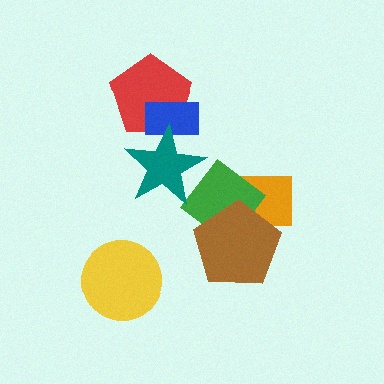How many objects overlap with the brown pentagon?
2 objects overlap with the brown pentagon.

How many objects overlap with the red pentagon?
2 objects overlap with the red pentagon.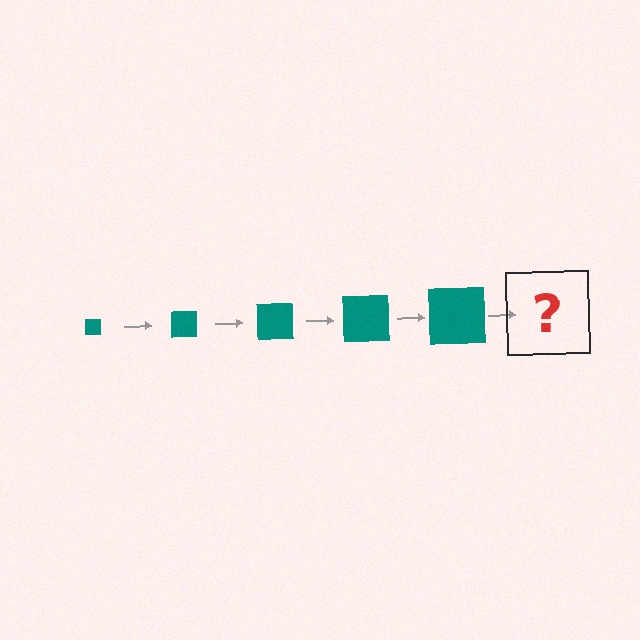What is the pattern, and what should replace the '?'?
The pattern is that the square gets progressively larger each step. The '?' should be a teal square, larger than the previous one.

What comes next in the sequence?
The next element should be a teal square, larger than the previous one.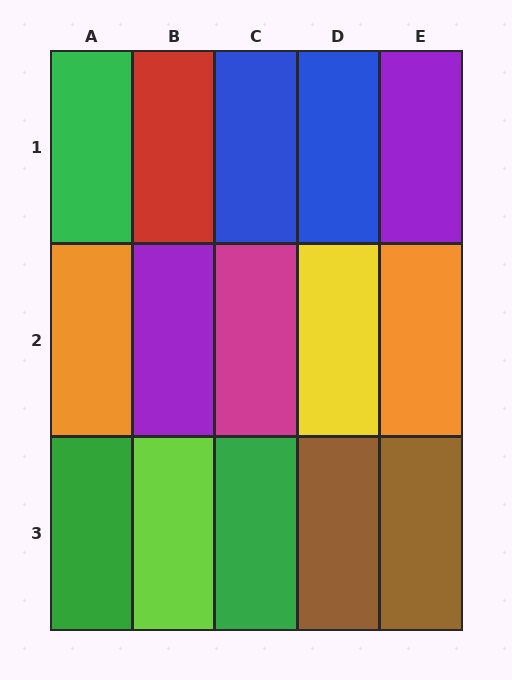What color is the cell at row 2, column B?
Purple.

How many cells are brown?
2 cells are brown.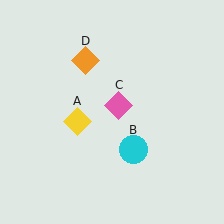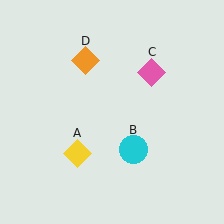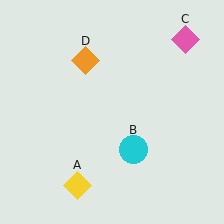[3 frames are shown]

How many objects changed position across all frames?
2 objects changed position: yellow diamond (object A), pink diamond (object C).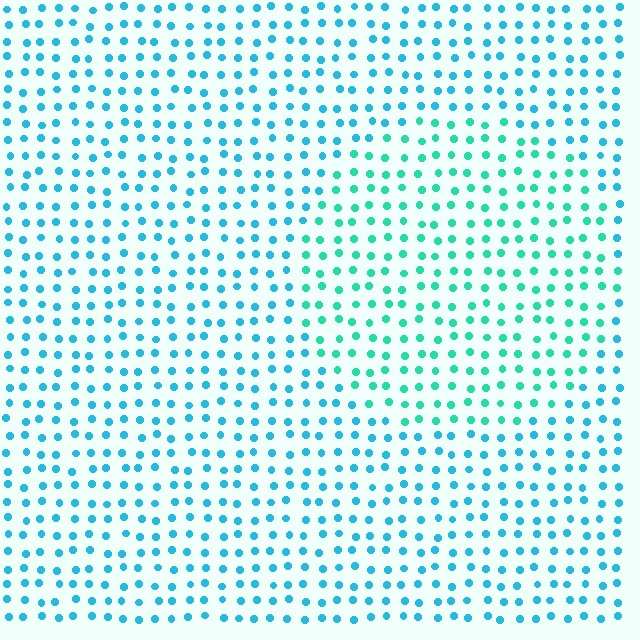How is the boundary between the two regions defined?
The boundary is defined purely by a slight shift in hue (about 29 degrees). Spacing, size, and orientation are identical on both sides.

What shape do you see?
I see a circle.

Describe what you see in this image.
The image is filled with small cyan elements in a uniform arrangement. A circle-shaped region is visible where the elements are tinted to a slightly different hue, forming a subtle color boundary.